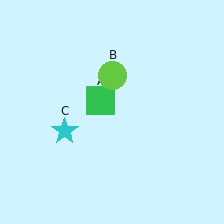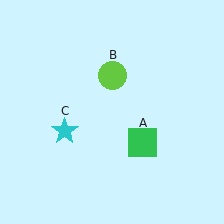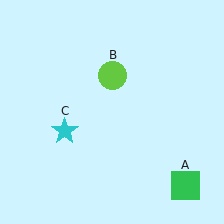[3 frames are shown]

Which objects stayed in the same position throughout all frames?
Lime circle (object B) and cyan star (object C) remained stationary.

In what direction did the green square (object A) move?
The green square (object A) moved down and to the right.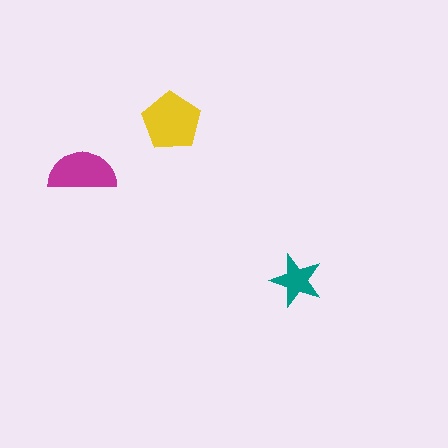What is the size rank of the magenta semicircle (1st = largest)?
2nd.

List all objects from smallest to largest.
The teal star, the magenta semicircle, the yellow pentagon.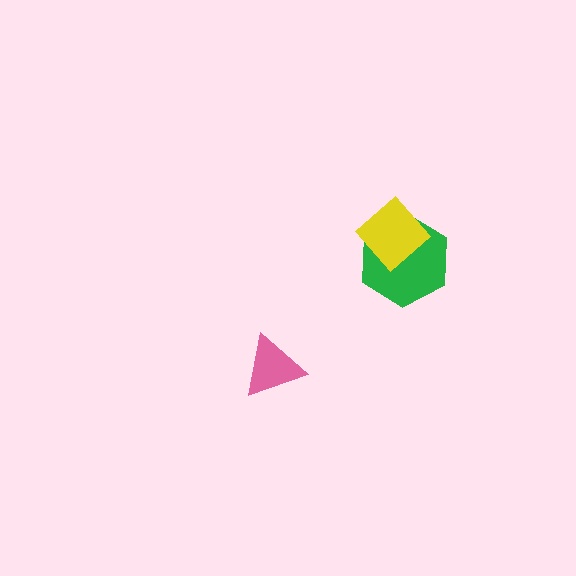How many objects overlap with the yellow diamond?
1 object overlaps with the yellow diamond.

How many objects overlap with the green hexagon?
1 object overlaps with the green hexagon.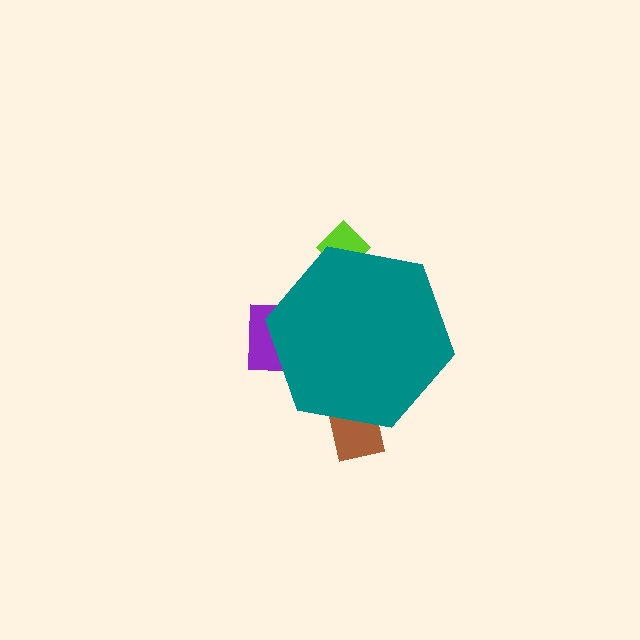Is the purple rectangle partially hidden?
Yes, the purple rectangle is partially hidden behind the teal hexagon.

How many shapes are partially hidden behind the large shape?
3 shapes are partially hidden.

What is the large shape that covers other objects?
A teal hexagon.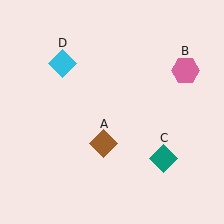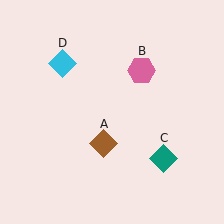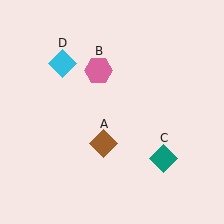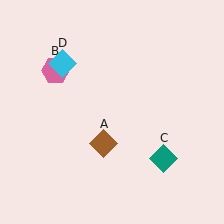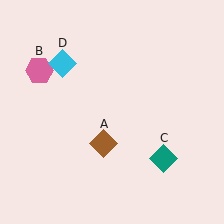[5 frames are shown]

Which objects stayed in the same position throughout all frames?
Brown diamond (object A) and teal diamond (object C) and cyan diamond (object D) remained stationary.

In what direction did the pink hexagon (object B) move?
The pink hexagon (object B) moved left.